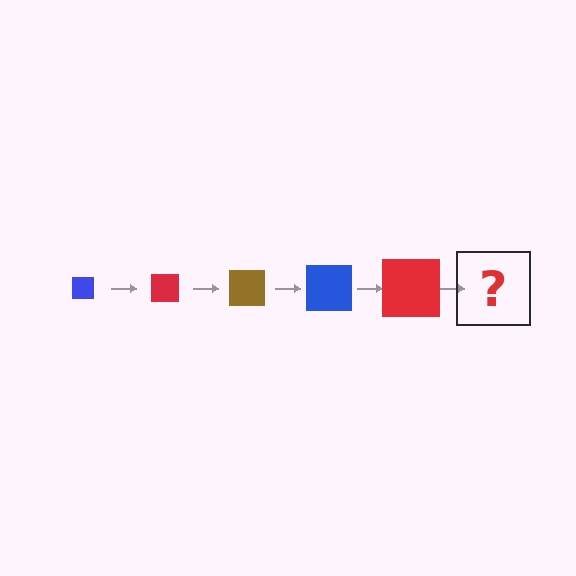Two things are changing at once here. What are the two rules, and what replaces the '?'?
The two rules are that the square grows larger each step and the color cycles through blue, red, and brown. The '?' should be a brown square, larger than the previous one.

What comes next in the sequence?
The next element should be a brown square, larger than the previous one.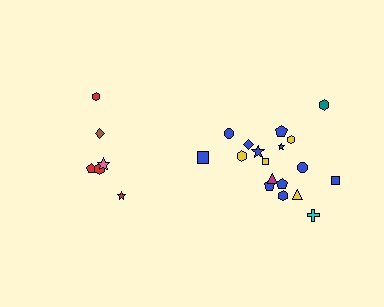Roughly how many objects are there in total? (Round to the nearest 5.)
Roughly 25 objects in total.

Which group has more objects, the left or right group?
The right group.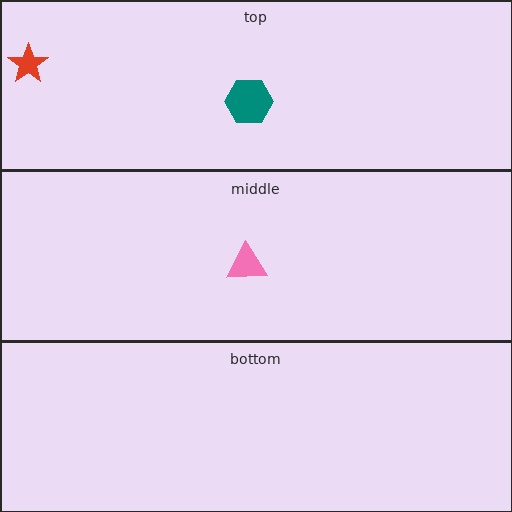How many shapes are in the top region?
2.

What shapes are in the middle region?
The pink triangle.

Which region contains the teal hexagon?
The top region.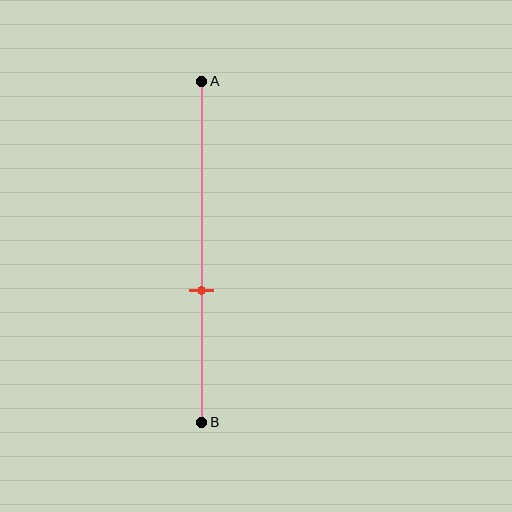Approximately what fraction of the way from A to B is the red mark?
The red mark is approximately 60% of the way from A to B.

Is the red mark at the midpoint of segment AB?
No, the mark is at about 60% from A, not at the 50% midpoint.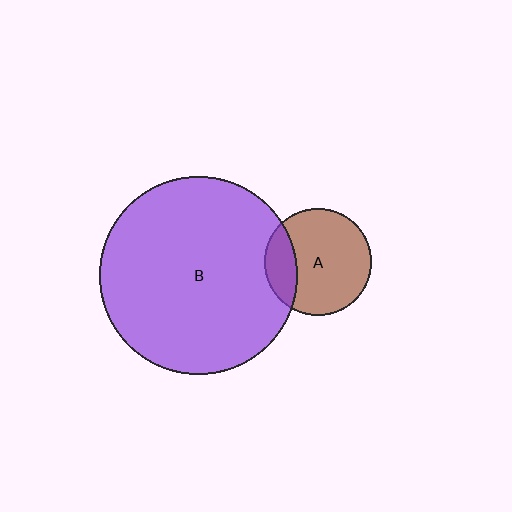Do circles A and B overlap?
Yes.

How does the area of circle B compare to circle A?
Approximately 3.4 times.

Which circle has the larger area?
Circle B (purple).